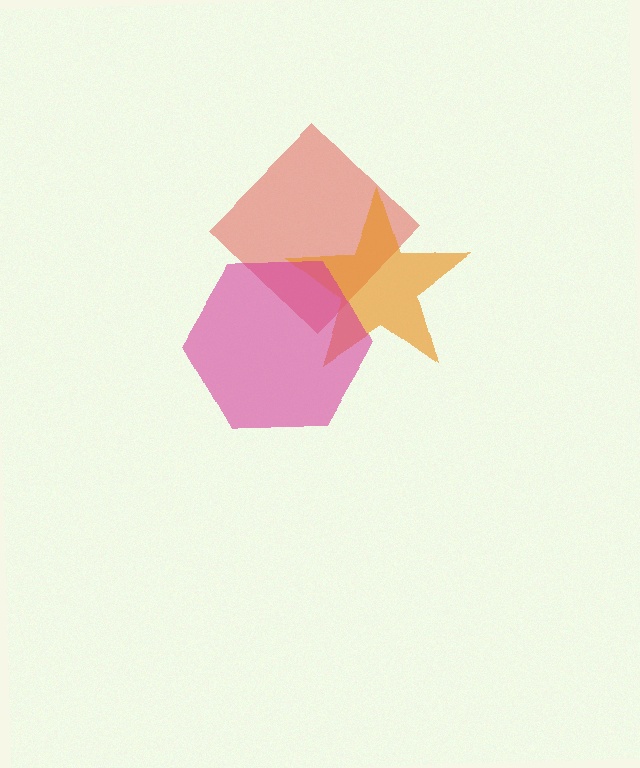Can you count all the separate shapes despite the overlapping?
Yes, there are 3 separate shapes.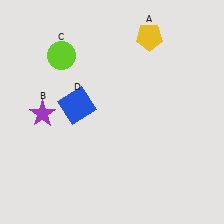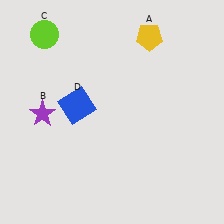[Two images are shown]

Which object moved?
The lime circle (C) moved up.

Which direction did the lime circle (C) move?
The lime circle (C) moved up.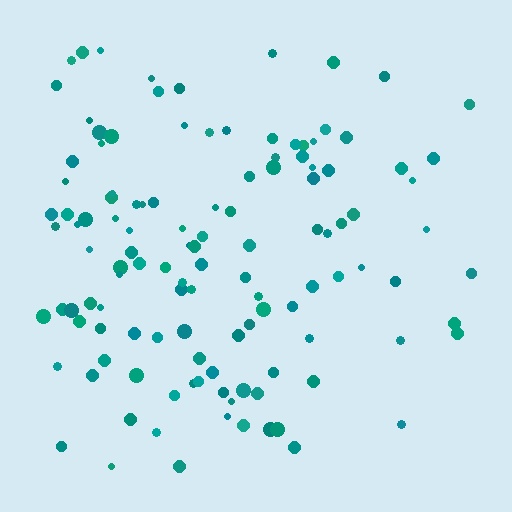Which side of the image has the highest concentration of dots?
The left.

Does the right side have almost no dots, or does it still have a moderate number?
Still a moderate number, just noticeably fewer than the left.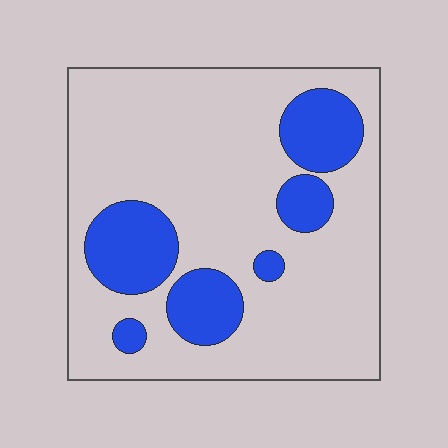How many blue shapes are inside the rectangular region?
6.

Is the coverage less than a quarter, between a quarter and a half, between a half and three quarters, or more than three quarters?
Less than a quarter.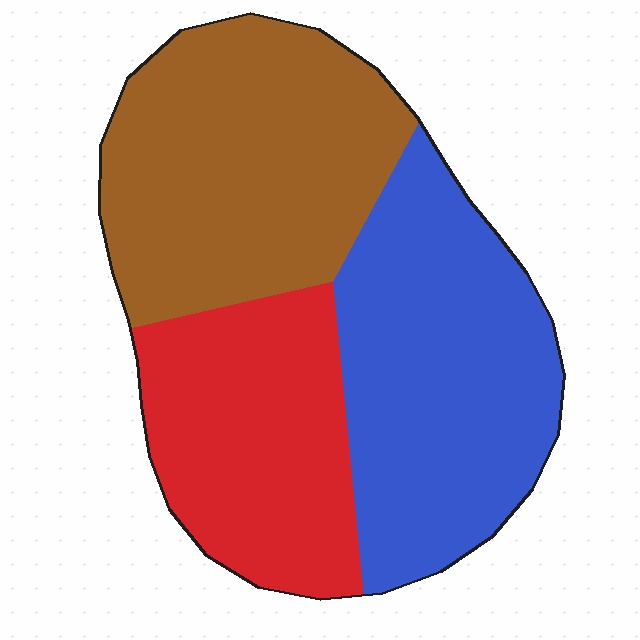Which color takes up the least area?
Red, at roughly 25%.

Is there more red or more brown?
Brown.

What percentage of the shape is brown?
Brown takes up about three eighths (3/8) of the shape.